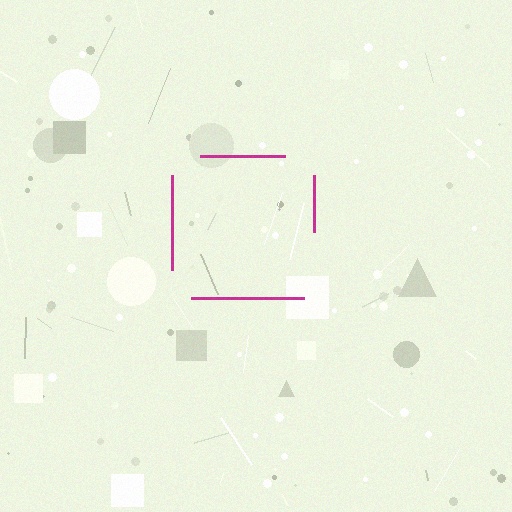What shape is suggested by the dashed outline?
The dashed outline suggests a square.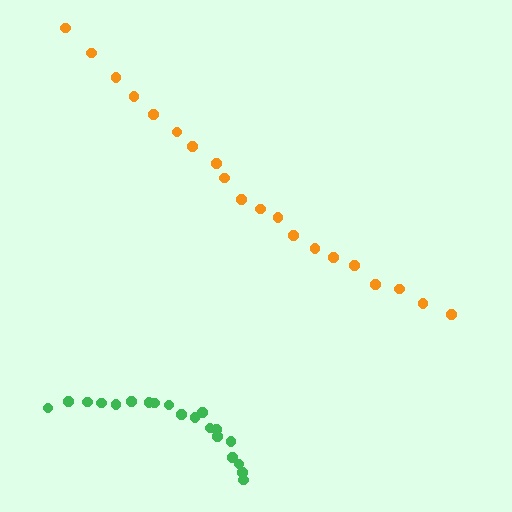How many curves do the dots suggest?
There are 2 distinct paths.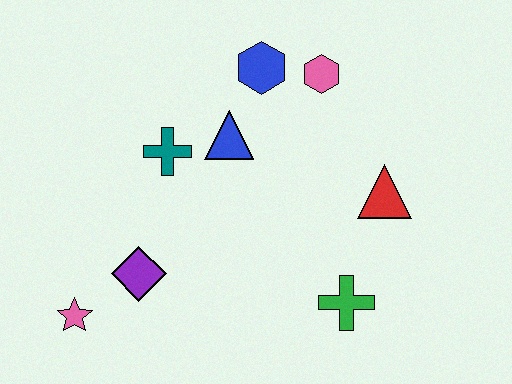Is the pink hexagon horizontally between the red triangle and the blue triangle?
Yes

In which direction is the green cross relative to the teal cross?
The green cross is to the right of the teal cross.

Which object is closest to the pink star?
The purple diamond is closest to the pink star.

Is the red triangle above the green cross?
Yes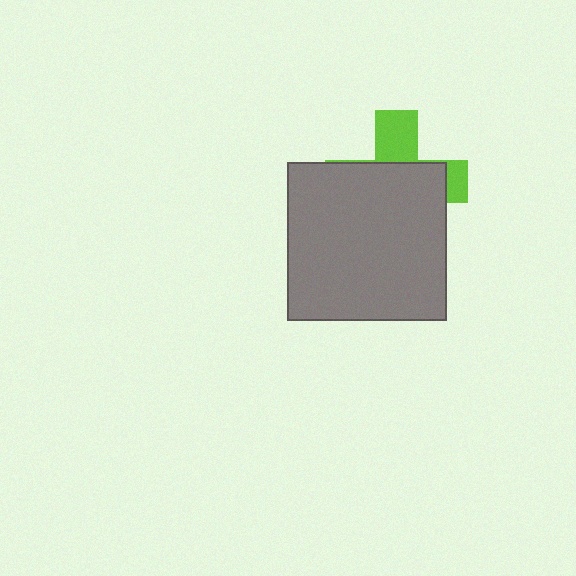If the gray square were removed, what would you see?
You would see the complete lime cross.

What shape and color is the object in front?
The object in front is a gray square.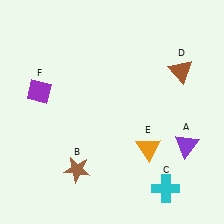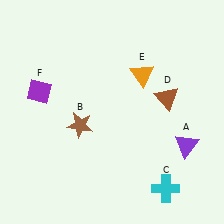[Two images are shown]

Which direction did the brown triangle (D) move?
The brown triangle (D) moved down.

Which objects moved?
The objects that moved are: the brown star (B), the brown triangle (D), the orange triangle (E).